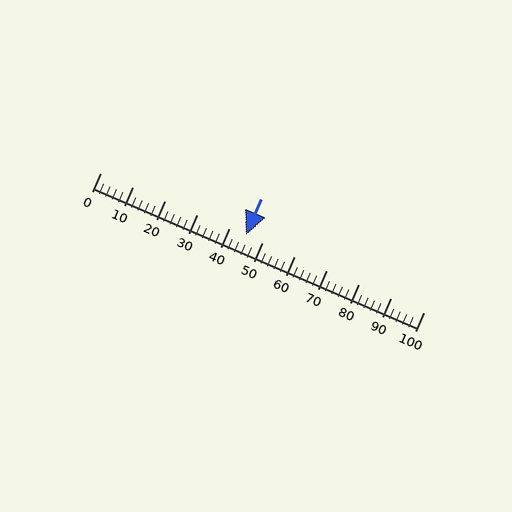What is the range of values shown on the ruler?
The ruler shows values from 0 to 100.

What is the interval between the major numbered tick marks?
The major tick marks are spaced 10 units apart.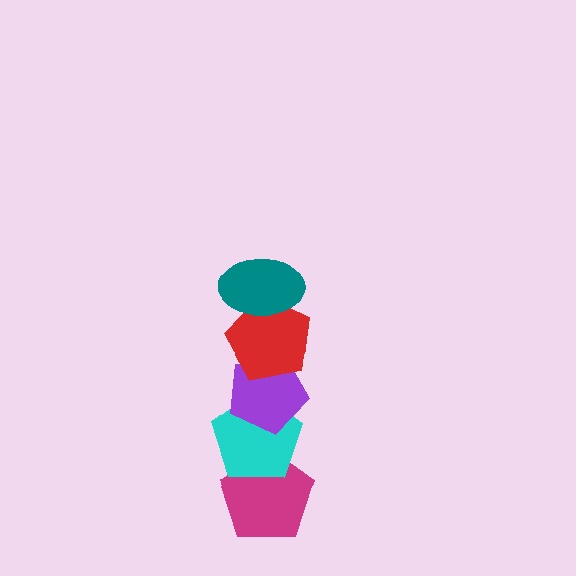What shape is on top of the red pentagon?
The teal ellipse is on top of the red pentagon.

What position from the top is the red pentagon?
The red pentagon is 2nd from the top.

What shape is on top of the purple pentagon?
The red pentagon is on top of the purple pentagon.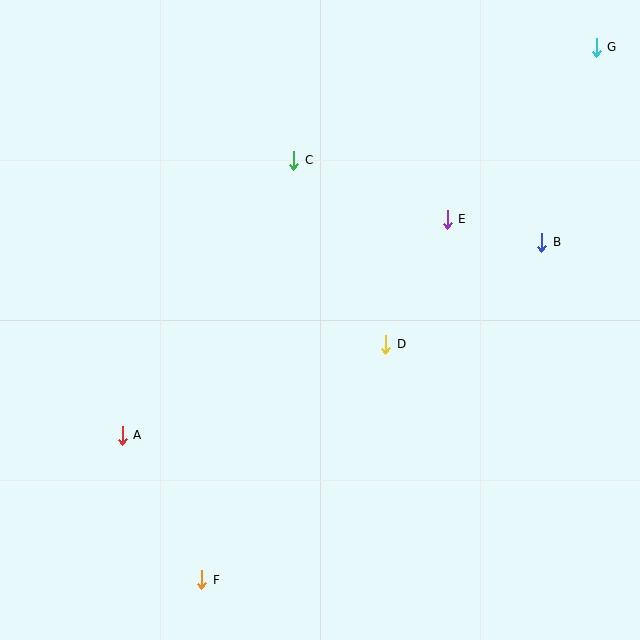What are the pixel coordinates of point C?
Point C is at (294, 160).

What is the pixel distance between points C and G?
The distance between C and G is 323 pixels.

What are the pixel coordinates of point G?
Point G is at (596, 47).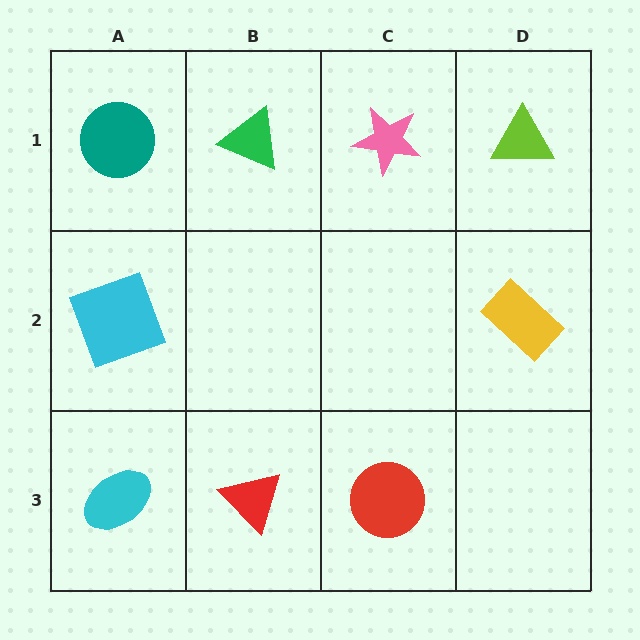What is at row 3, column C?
A red circle.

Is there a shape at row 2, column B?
No, that cell is empty.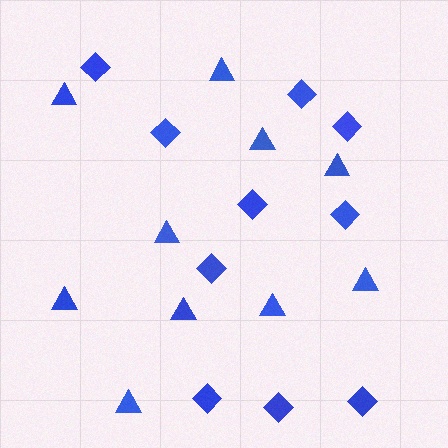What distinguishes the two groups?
There are 2 groups: one group of triangles (10) and one group of diamonds (10).